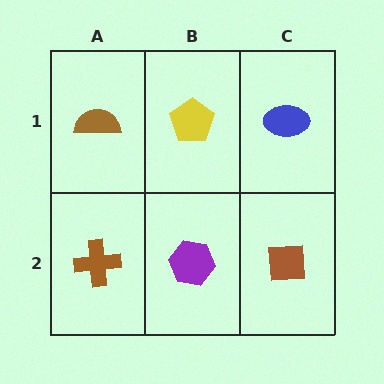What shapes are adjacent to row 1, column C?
A brown square (row 2, column C), a yellow pentagon (row 1, column B).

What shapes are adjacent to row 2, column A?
A brown semicircle (row 1, column A), a purple hexagon (row 2, column B).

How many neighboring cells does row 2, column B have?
3.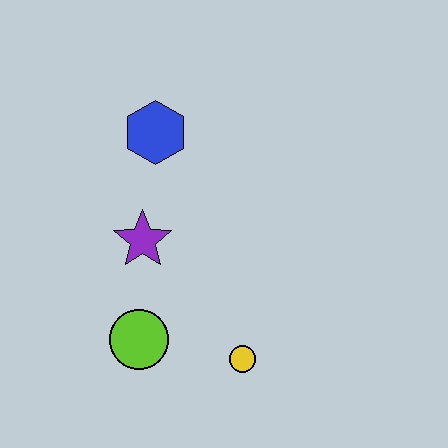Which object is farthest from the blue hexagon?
The yellow circle is farthest from the blue hexagon.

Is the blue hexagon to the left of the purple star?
No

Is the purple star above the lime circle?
Yes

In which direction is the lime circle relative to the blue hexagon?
The lime circle is below the blue hexagon.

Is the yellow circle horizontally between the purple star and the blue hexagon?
No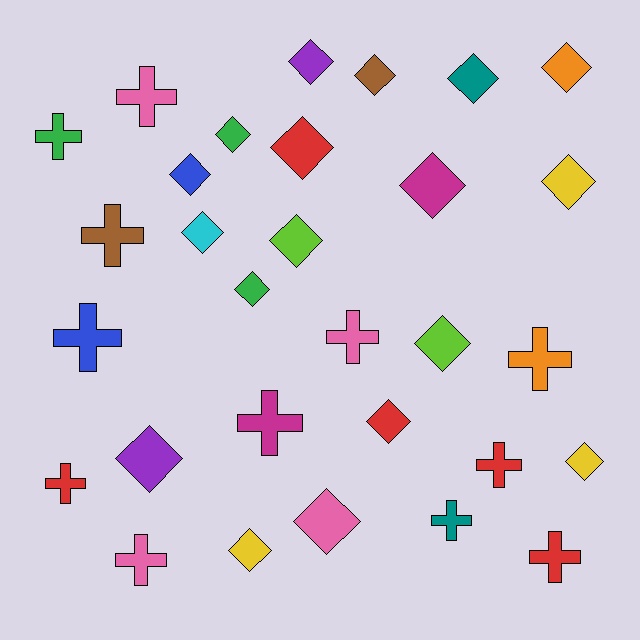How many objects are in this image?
There are 30 objects.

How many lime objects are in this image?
There are 2 lime objects.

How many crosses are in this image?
There are 12 crosses.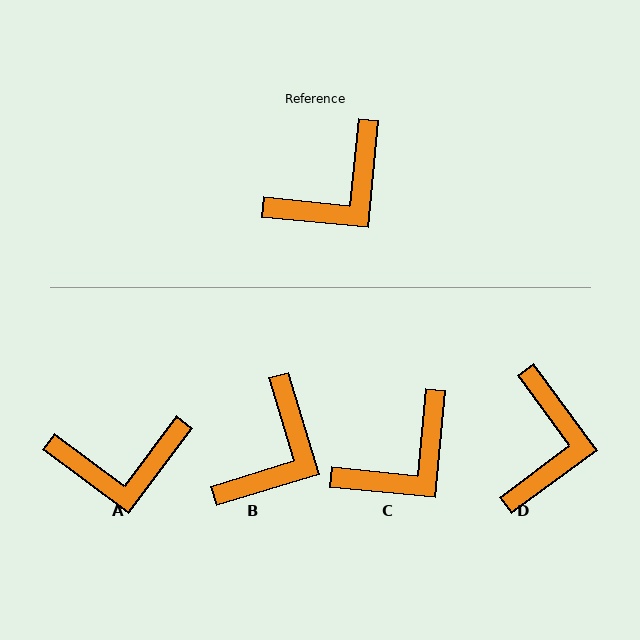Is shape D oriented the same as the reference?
No, it is off by about 42 degrees.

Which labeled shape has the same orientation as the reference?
C.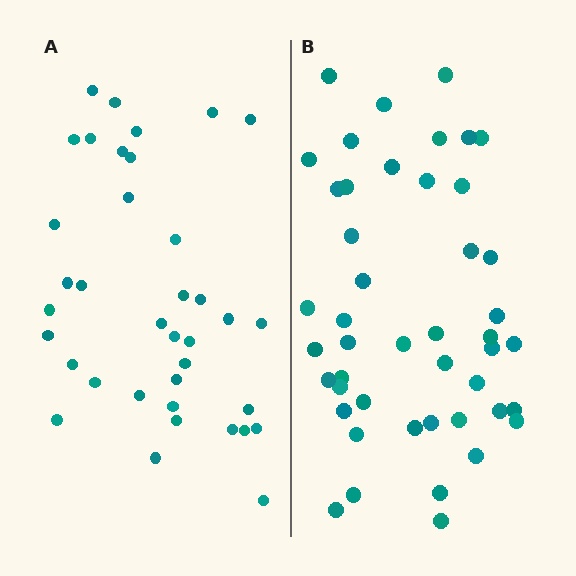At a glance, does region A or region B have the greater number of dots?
Region B (the right region) has more dots.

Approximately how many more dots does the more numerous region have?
Region B has roughly 8 or so more dots than region A.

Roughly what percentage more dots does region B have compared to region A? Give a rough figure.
About 25% more.